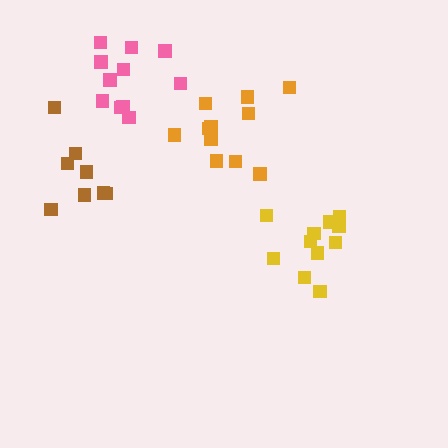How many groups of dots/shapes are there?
There are 4 groups.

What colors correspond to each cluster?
The clusters are colored: brown, yellow, orange, pink.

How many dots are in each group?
Group 1: 8 dots, Group 2: 11 dots, Group 3: 11 dots, Group 4: 11 dots (41 total).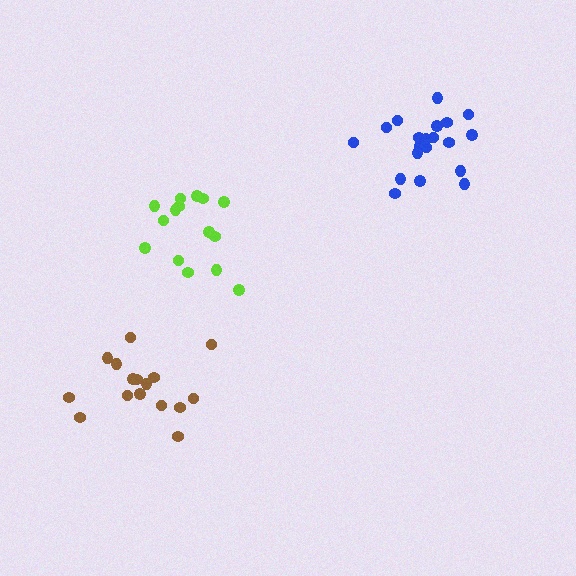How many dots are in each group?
Group 1: 16 dots, Group 2: 20 dots, Group 3: 15 dots (51 total).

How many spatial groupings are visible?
There are 3 spatial groupings.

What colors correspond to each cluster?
The clusters are colored: brown, blue, lime.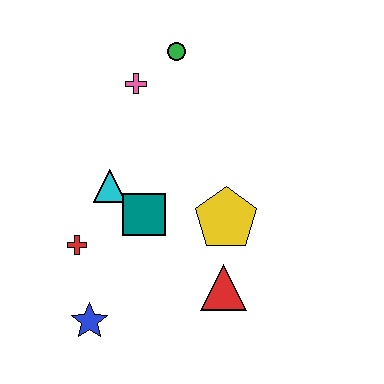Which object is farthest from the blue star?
The green circle is farthest from the blue star.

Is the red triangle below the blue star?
No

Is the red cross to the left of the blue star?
Yes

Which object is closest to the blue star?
The red cross is closest to the blue star.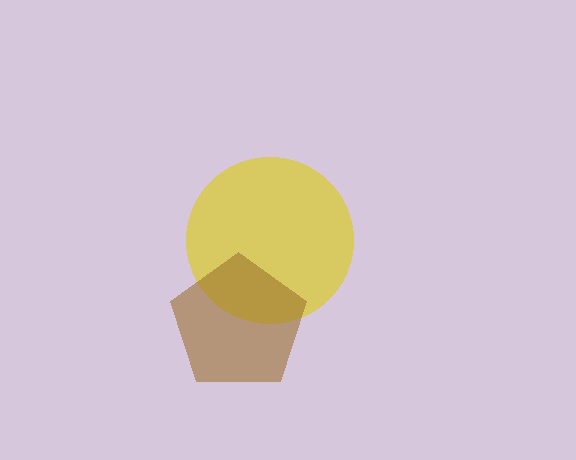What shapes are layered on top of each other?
The layered shapes are: a yellow circle, a brown pentagon.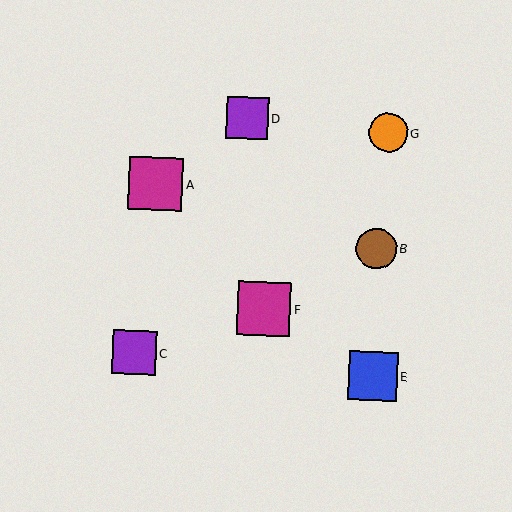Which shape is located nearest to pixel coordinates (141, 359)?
The purple square (labeled C) at (134, 352) is nearest to that location.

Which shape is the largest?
The magenta square (labeled A) is the largest.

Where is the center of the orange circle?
The center of the orange circle is at (388, 132).